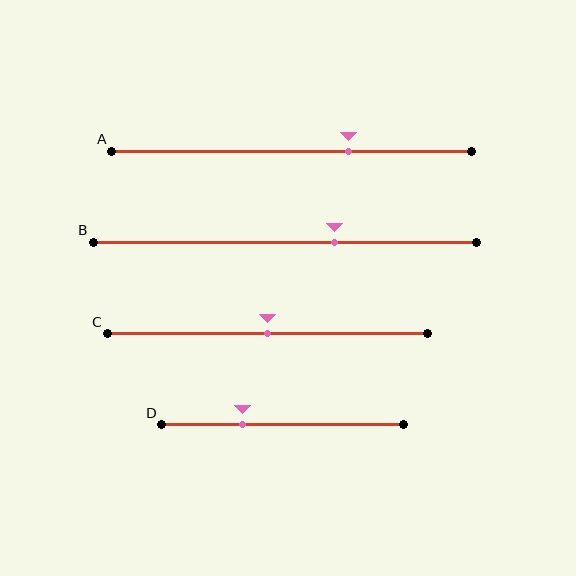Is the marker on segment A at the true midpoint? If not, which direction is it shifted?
No, the marker on segment A is shifted to the right by about 16% of the segment length.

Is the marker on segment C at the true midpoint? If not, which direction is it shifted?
Yes, the marker on segment C is at the true midpoint.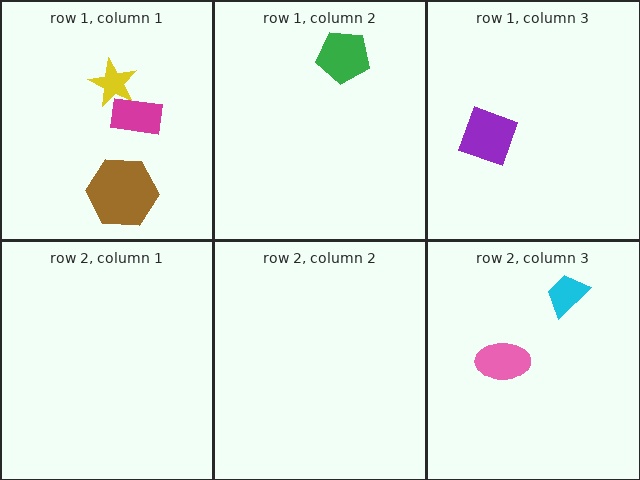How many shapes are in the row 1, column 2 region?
1.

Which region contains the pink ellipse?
The row 2, column 3 region.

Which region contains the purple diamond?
The row 1, column 3 region.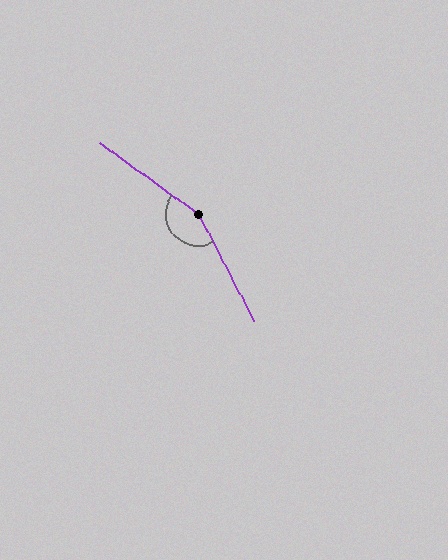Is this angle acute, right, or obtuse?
It is obtuse.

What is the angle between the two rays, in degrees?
Approximately 153 degrees.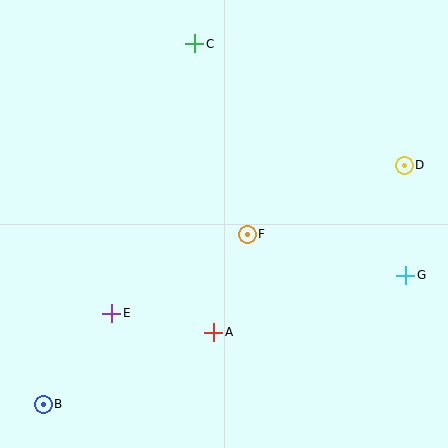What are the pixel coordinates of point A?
Point A is at (214, 332).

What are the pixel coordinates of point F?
Point F is at (247, 234).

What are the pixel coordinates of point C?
Point C is at (195, 44).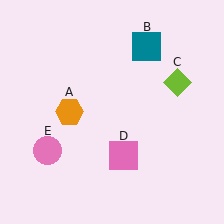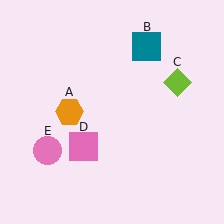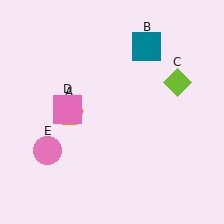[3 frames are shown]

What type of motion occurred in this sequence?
The pink square (object D) rotated clockwise around the center of the scene.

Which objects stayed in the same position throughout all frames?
Orange hexagon (object A) and teal square (object B) and lime diamond (object C) and pink circle (object E) remained stationary.